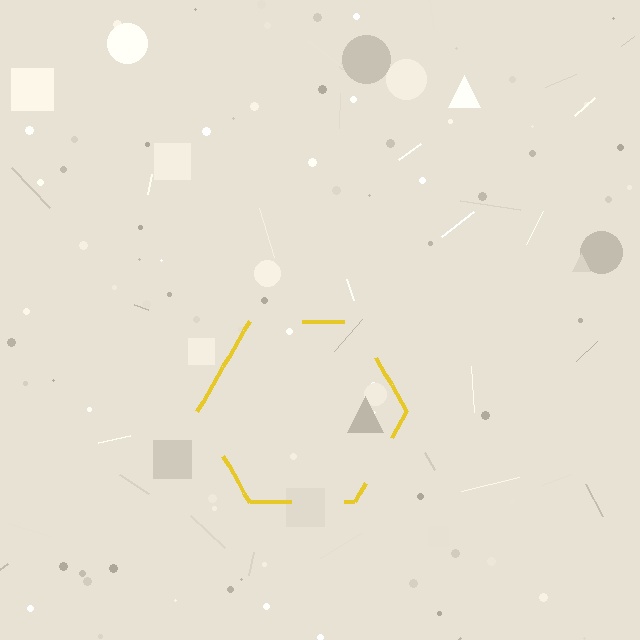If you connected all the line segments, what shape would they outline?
They would outline a hexagon.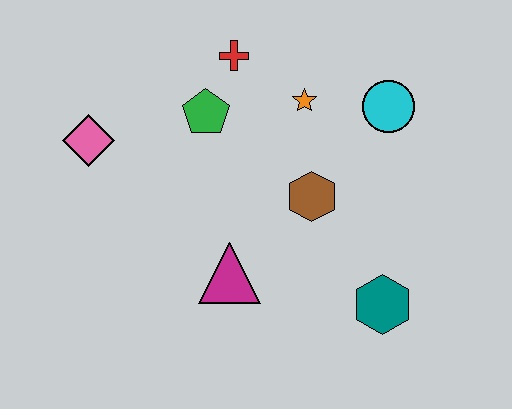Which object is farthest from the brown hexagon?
The pink diamond is farthest from the brown hexagon.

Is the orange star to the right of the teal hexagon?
No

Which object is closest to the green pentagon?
The red cross is closest to the green pentagon.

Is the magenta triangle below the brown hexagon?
Yes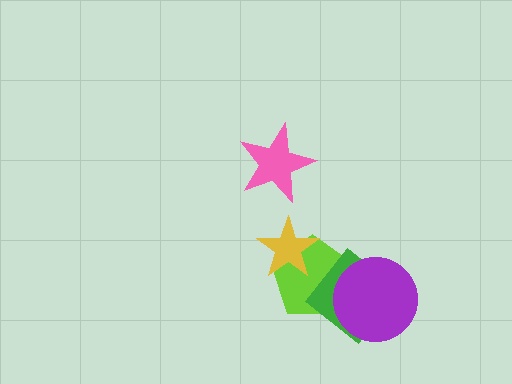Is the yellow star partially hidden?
No, no other shape covers it.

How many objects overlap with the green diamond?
2 objects overlap with the green diamond.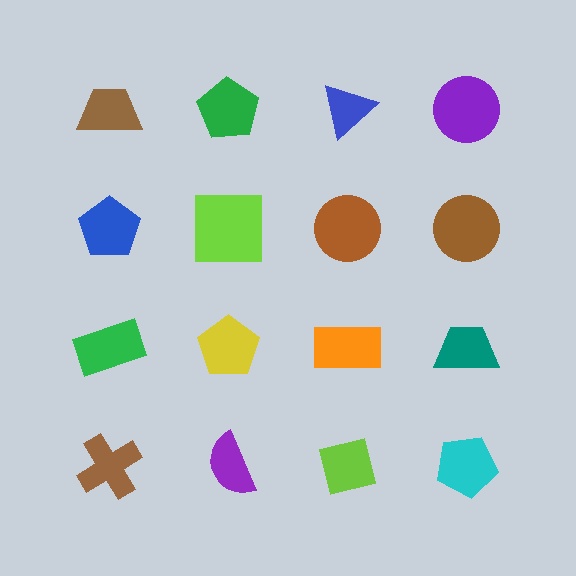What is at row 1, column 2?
A green pentagon.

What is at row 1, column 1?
A brown trapezoid.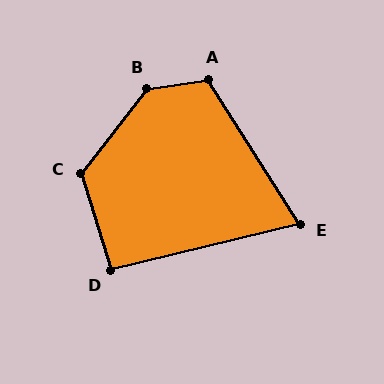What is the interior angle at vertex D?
Approximately 94 degrees (approximately right).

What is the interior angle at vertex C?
Approximately 125 degrees (obtuse).